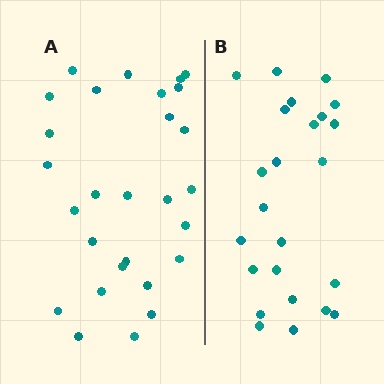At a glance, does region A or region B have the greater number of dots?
Region A (the left region) has more dots.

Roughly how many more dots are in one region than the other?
Region A has about 4 more dots than region B.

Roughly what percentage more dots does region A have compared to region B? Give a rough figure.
About 15% more.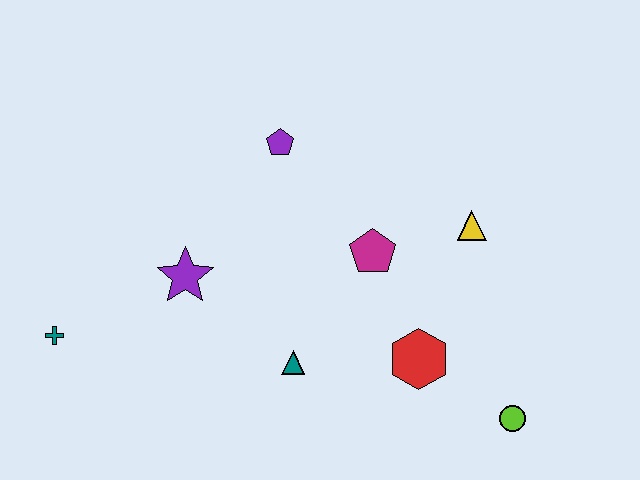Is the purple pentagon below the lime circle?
No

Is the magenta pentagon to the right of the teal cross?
Yes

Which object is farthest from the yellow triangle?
The teal cross is farthest from the yellow triangle.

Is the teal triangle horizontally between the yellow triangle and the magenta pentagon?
No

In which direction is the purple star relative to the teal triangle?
The purple star is to the left of the teal triangle.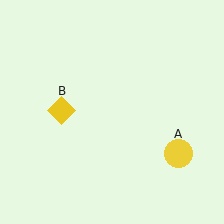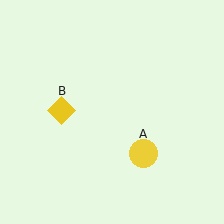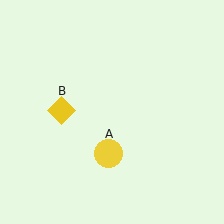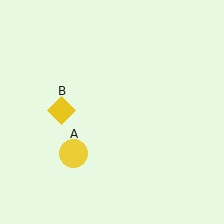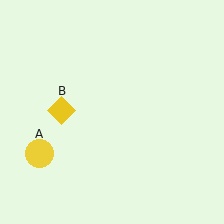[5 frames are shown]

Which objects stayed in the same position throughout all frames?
Yellow diamond (object B) remained stationary.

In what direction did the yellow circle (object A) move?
The yellow circle (object A) moved left.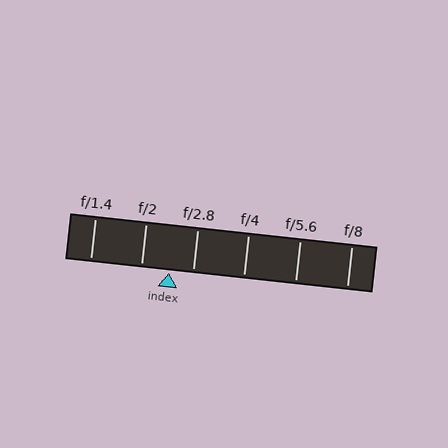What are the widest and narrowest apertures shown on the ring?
The widest aperture shown is f/1.4 and the narrowest is f/8.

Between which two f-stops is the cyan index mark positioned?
The index mark is between f/2 and f/2.8.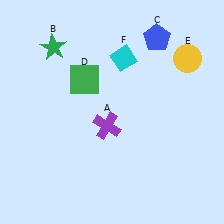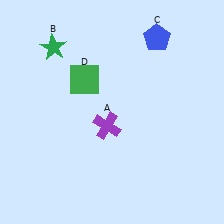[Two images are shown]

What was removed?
The cyan diamond (F), the yellow circle (E) were removed in Image 2.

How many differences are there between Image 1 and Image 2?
There are 2 differences between the two images.